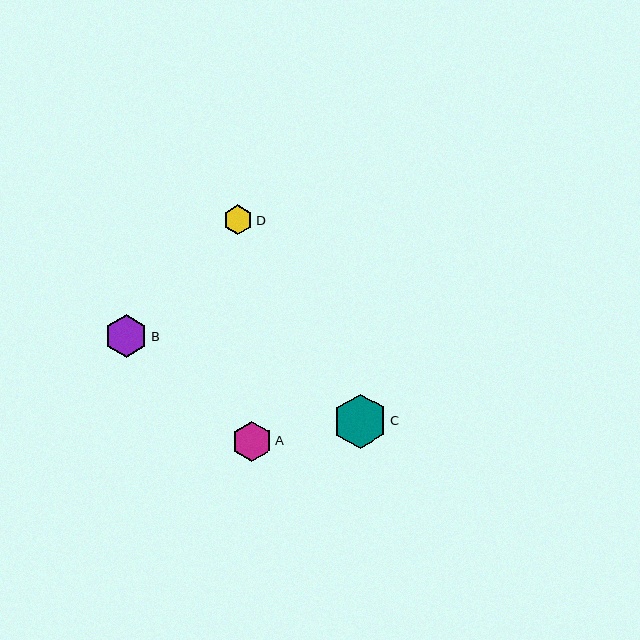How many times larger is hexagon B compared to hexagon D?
Hexagon B is approximately 1.4 times the size of hexagon D.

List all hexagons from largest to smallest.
From largest to smallest: C, B, A, D.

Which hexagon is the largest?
Hexagon C is the largest with a size of approximately 54 pixels.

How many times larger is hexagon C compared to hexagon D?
Hexagon C is approximately 1.8 times the size of hexagon D.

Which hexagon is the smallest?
Hexagon D is the smallest with a size of approximately 30 pixels.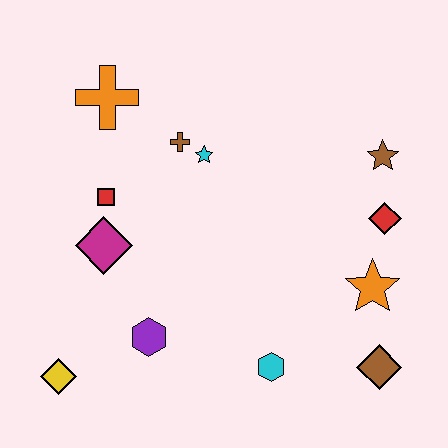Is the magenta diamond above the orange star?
Yes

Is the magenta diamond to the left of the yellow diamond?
No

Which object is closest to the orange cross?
The brown cross is closest to the orange cross.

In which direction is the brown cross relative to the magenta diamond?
The brown cross is above the magenta diamond.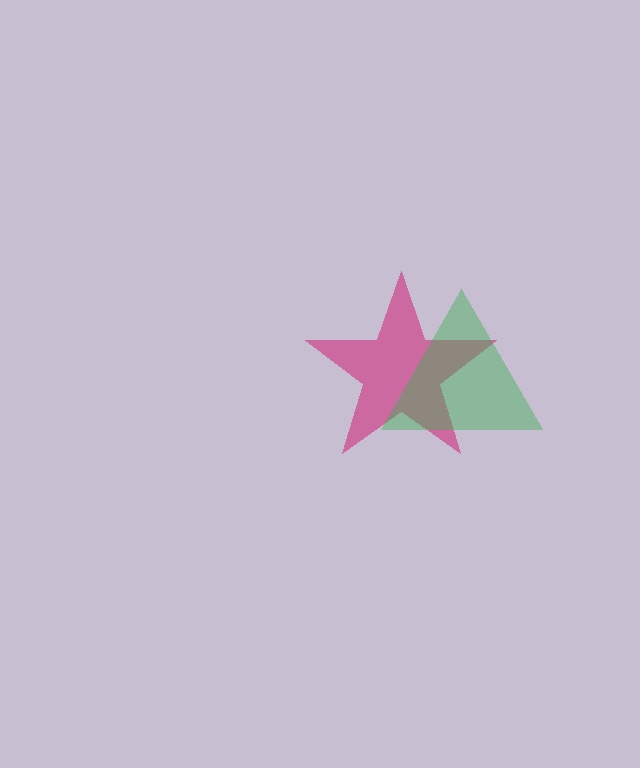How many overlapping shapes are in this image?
There are 2 overlapping shapes in the image.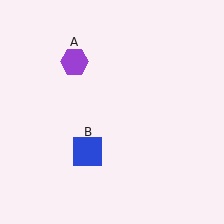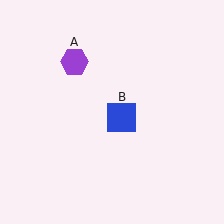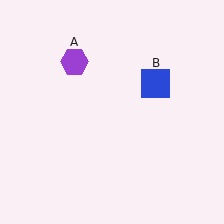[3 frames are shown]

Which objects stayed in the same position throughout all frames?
Purple hexagon (object A) remained stationary.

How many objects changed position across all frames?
1 object changed position: blue square (object B).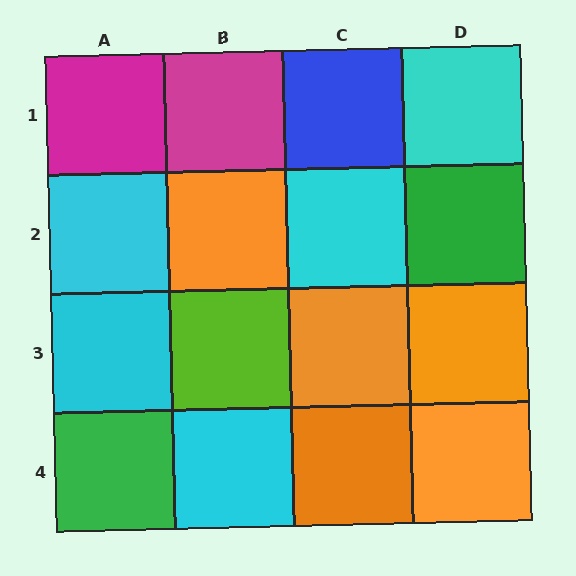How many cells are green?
2 cells are green.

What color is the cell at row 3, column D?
Orange.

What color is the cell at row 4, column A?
Green.